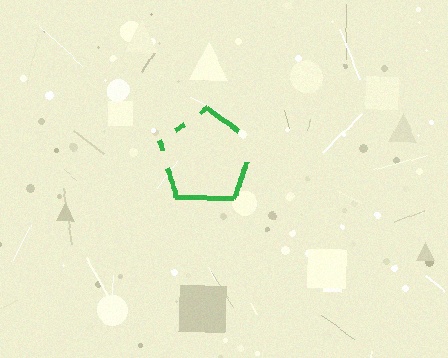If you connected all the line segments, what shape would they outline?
They would outline a pentagon.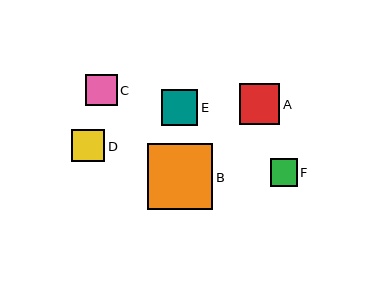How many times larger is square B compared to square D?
Square B is approximately 2.0 times the size of square D.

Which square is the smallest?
Square F is the smallest with a size of approximately 27 pixels.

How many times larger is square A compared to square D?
Square A is approximately 1.2 times the size of square D.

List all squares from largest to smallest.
From largest to smallest: B, A, E, D, C, F.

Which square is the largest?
Square B is the largest with a size of approximately 66 pixels.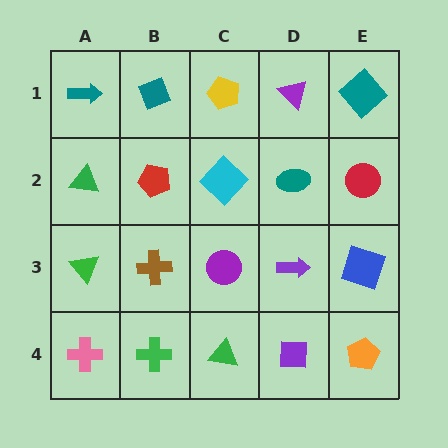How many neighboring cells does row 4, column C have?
3.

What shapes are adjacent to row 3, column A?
A green triangle (row 2, column A), a pink cross (row 4, column A), a brown cross (row 3, column B).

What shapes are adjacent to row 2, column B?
A teal diamond (row 1, column B), a brown cross (row 3, column B), a green triangle (row 2, column A), a cyan diamond (row 2, column C).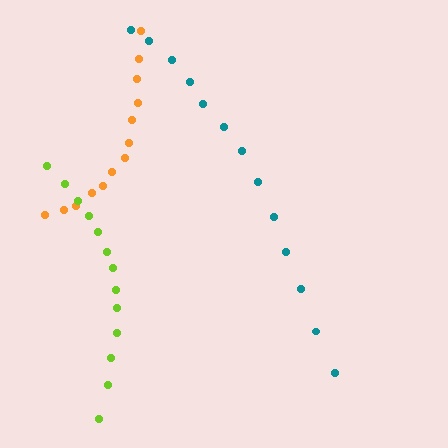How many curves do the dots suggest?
There are 3 distinct paths.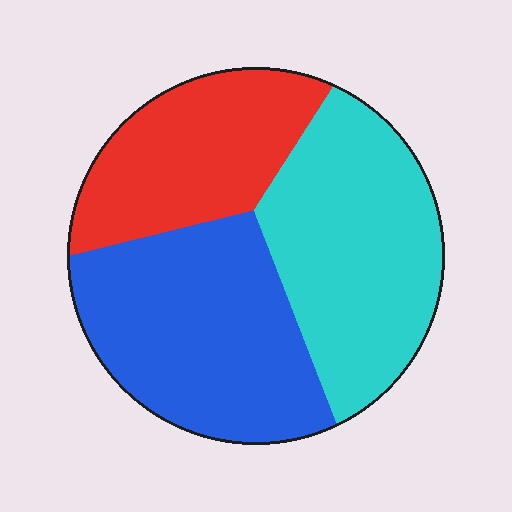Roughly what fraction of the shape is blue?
Blue takes up between a quarter and a half of the shape.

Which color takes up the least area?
Red, at roughly 25%.